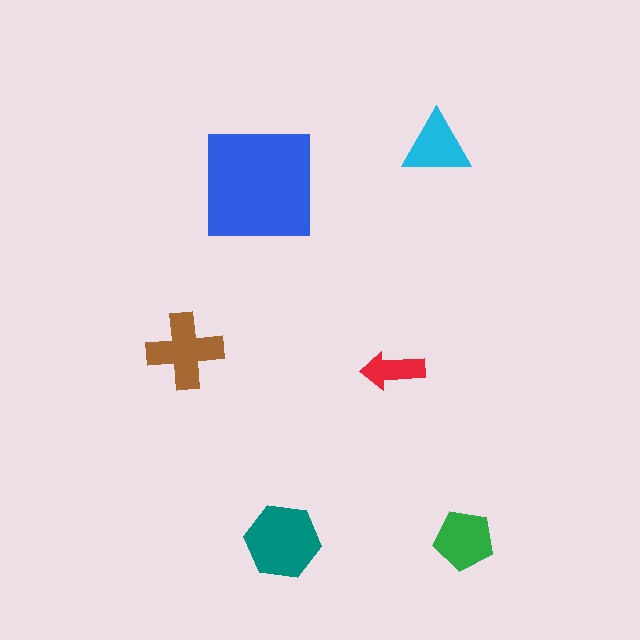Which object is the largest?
The blue square.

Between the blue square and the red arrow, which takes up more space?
The blue square.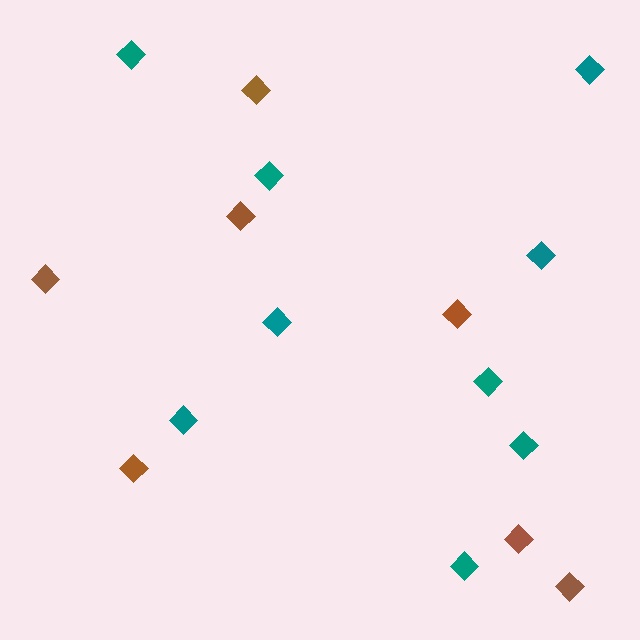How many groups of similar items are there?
There are 2 groups: one group of teal diamonds (9) and one group of brown diamonds (7).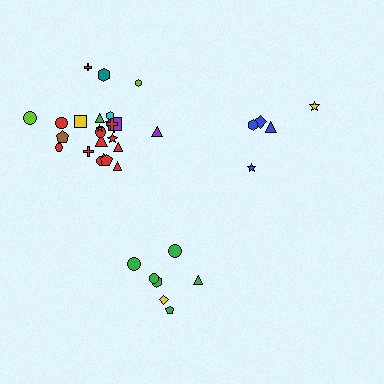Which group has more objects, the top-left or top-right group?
The top-left group.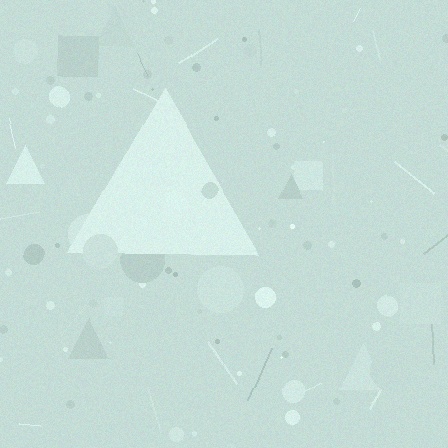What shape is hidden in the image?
A triangle is hidden in the image.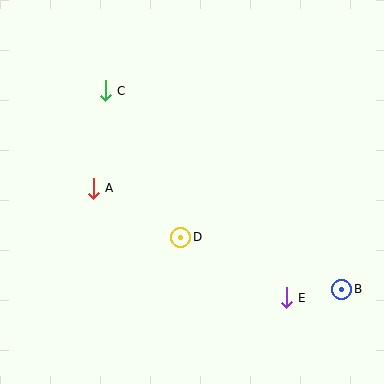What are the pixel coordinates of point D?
Point D is at (181, 237).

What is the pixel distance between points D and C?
The distance between D and C is 165 pixels.